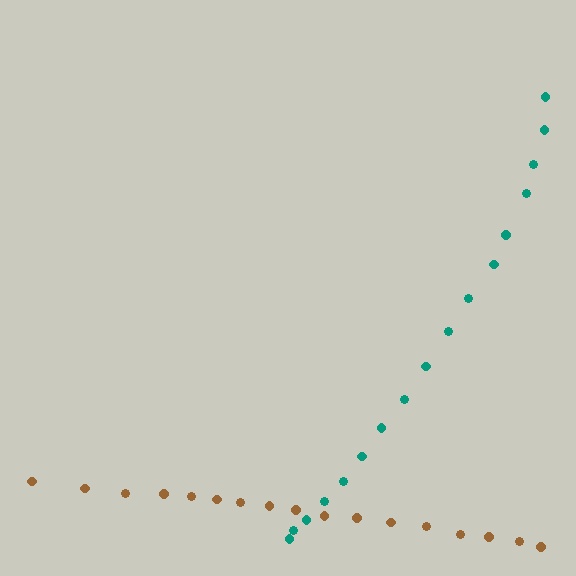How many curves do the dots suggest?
There are 2 distinct paths.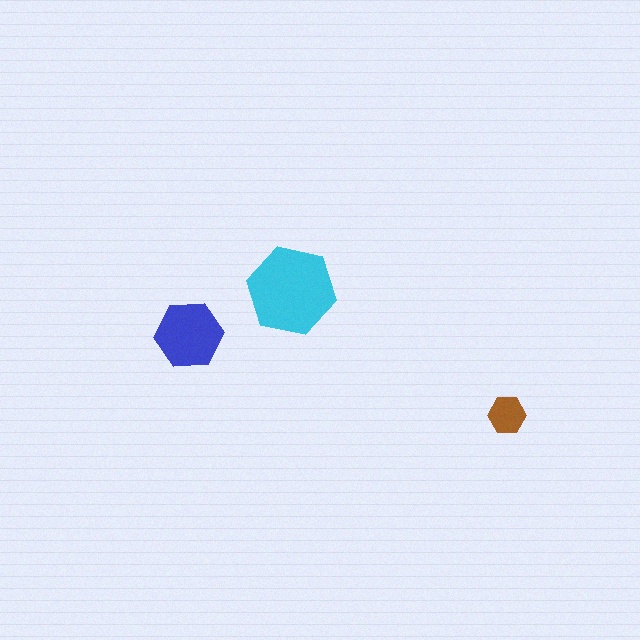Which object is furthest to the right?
The brown hexagon is rightmost.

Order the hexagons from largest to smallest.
the cyan one, the blue one, the brown one.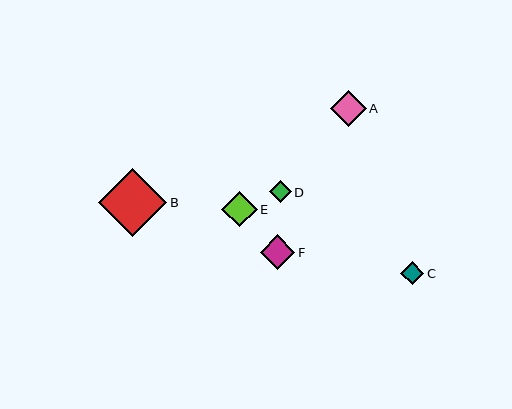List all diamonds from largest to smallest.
From largest to smallest: B, A, E, F, C, D.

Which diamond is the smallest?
Diamond D is the smallest with a size of approximately 22 pixels.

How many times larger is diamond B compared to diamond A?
Diamond B is approximately 1.9 times the size of diamond A.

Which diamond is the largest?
Diamond B is the largest with a size of approximately 68 pixels.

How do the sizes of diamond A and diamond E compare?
Diamond A and diamond E are approximately the same size.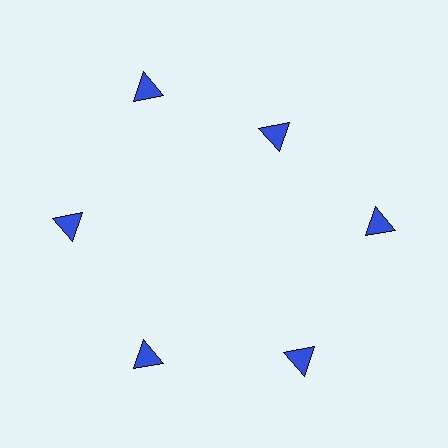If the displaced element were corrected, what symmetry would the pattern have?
It would have 6-fold rotational symmetry — the pattern would map onto itself every 60 degrees.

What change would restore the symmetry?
The symmetry would be restored by moving it outward, back onto the ring so that all 6 triangles sit at equal angles and equal distance from the center.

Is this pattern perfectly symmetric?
No. The 6 blue triangles are arranged in a ring, but one element near the 1 o'clock position is pulled inward toward the center, breaking the 6-fold rotational symmetry.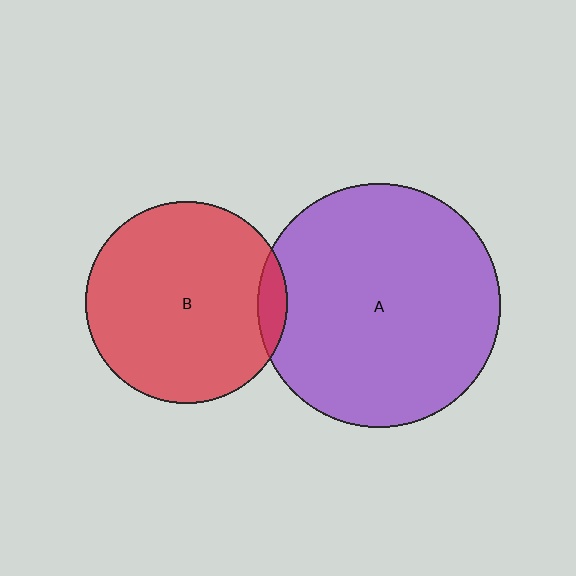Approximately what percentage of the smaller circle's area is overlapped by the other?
Approximately 5%.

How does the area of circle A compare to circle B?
Approximately 1.5 times.